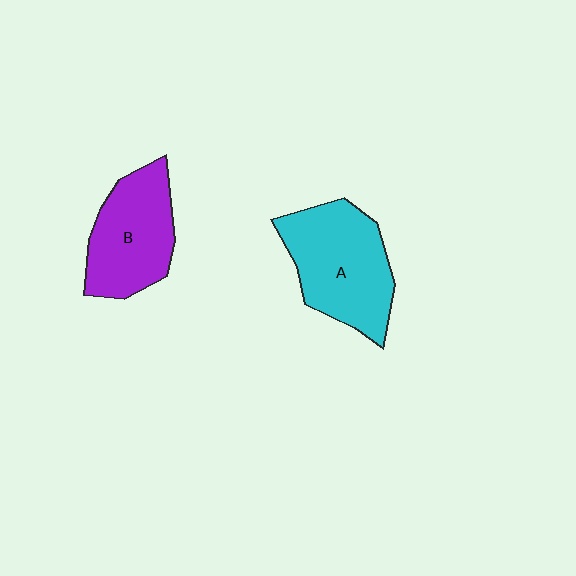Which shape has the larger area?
Shape A (cyan).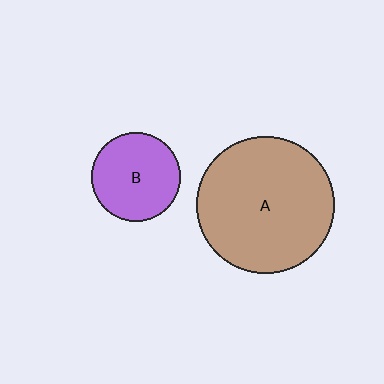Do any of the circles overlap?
No, none of the circles overlap.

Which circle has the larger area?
Circle A (brown).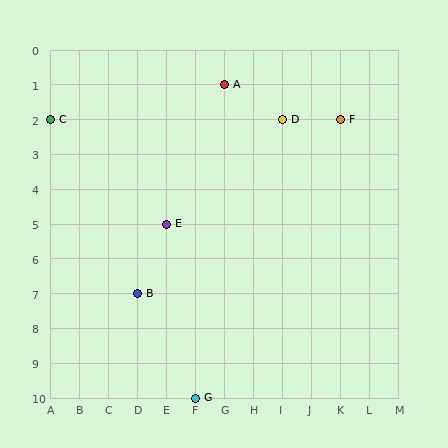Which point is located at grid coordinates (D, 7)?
Point B is at (D, 7).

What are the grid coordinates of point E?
Point E is at grid coordinates (E, 5).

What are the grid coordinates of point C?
Point C is at grid coordinates (A, 2).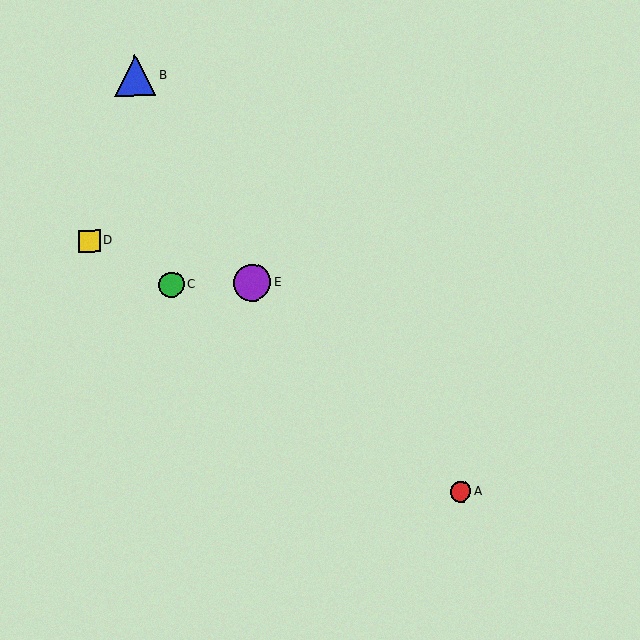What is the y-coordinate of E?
Object E is at y≈283.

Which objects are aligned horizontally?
Objects C, E are aligned horizontally.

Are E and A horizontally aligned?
No, E is at y≈283 and A is at y≈491.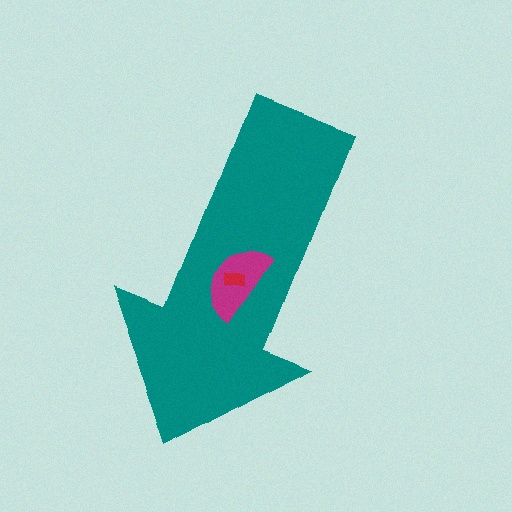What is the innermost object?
The red rectangle.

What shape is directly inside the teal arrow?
The magenta semicircle.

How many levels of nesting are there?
3.